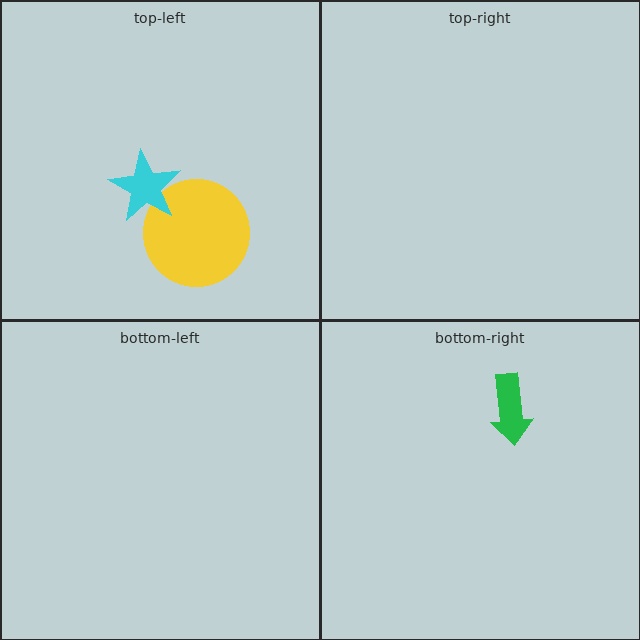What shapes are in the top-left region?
The yellow circle, the cyan star.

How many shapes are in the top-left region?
2.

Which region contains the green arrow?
The bottom-right region.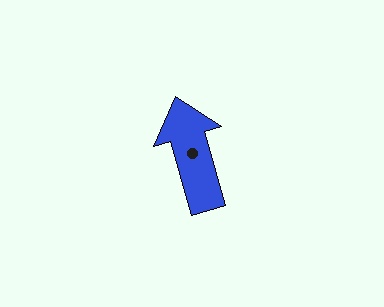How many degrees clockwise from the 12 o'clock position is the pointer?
Approximately 344 degrees.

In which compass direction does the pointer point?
North.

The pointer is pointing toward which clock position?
Roughly 11 o'clock.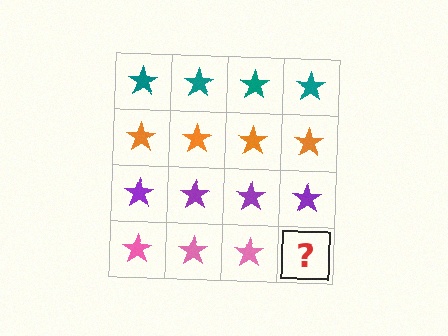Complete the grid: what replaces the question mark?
The question mark should be replaced with a pink star.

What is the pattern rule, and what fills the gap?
The rule is that each row has a consistent color. The gap should be filled with a pink star.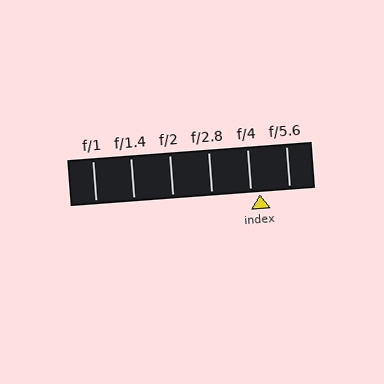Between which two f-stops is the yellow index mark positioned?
The index mark is between f/4 and f/5.6.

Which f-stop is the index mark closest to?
The index mark is closest to f/4.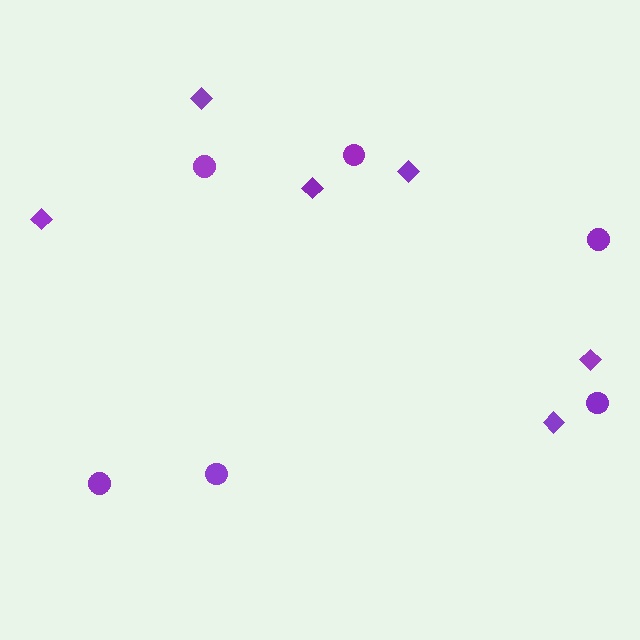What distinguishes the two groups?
There are 2 groups: one group of diamonds (6) and one group of circles (6).